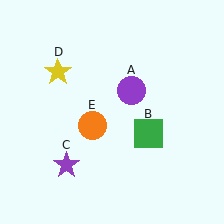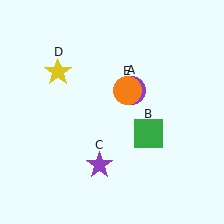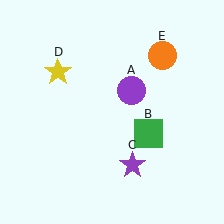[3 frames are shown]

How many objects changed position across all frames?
2 objects changed position: purple star (object C), orange circle (object E).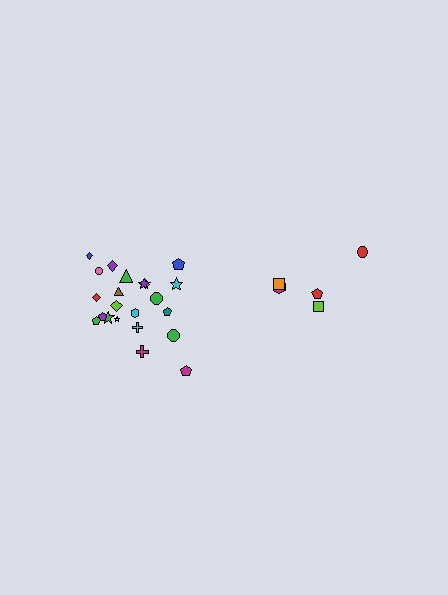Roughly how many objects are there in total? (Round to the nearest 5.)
Roughly 25 objects in total.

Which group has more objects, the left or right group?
The left group.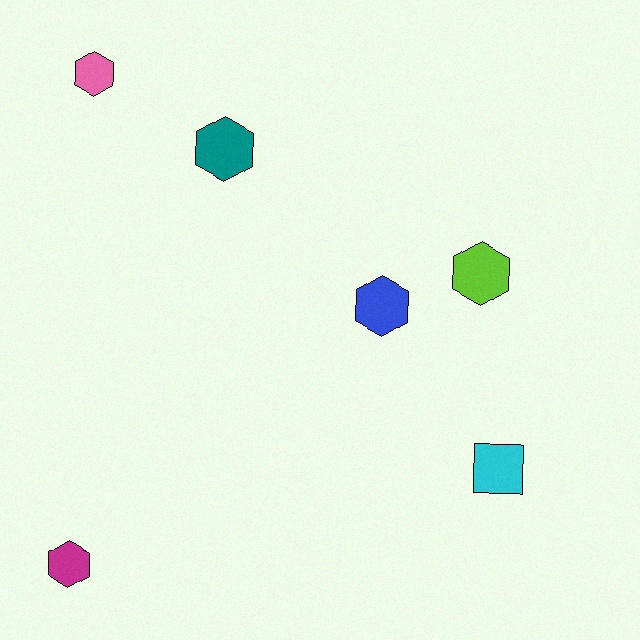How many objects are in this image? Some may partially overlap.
There are 6 objects.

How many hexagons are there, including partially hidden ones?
There are 5 hexagons.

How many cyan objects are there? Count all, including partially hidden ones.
There is 1 cyan object.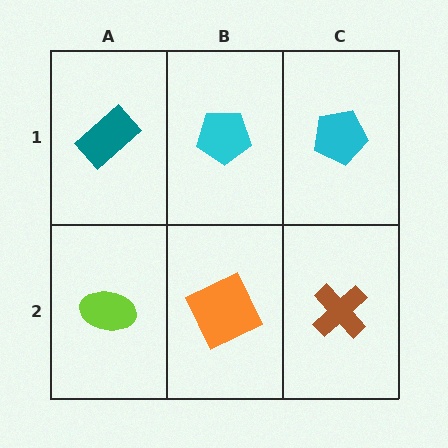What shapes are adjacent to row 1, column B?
An orange square (row 2, column B), a teal rectangle (row 1, column A), a cyan pentagon (row 1, column C).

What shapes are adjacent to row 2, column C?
A cyan pentagon (row 1, column C), an orange square (row 2, column B).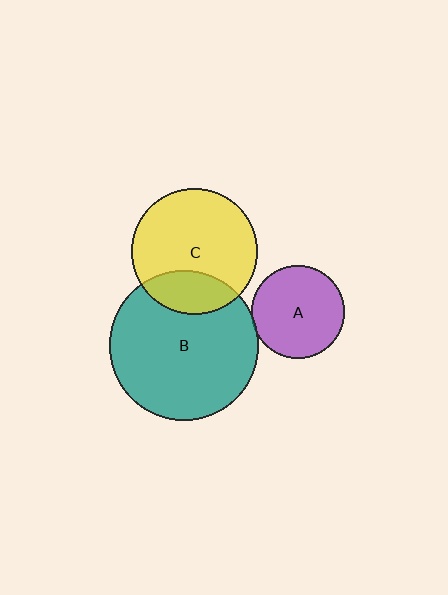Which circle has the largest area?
Circle B (teal).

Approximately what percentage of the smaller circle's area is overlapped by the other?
Approximately 5%.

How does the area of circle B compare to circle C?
Approximately 1.4 times.